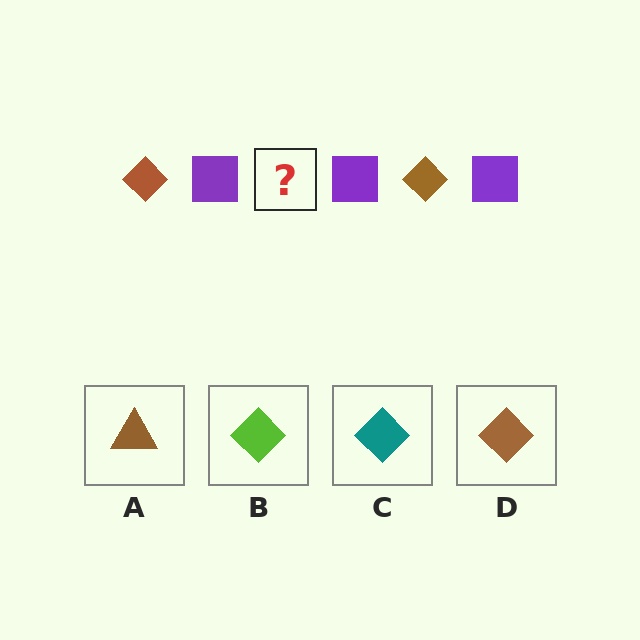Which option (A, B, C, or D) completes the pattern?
D.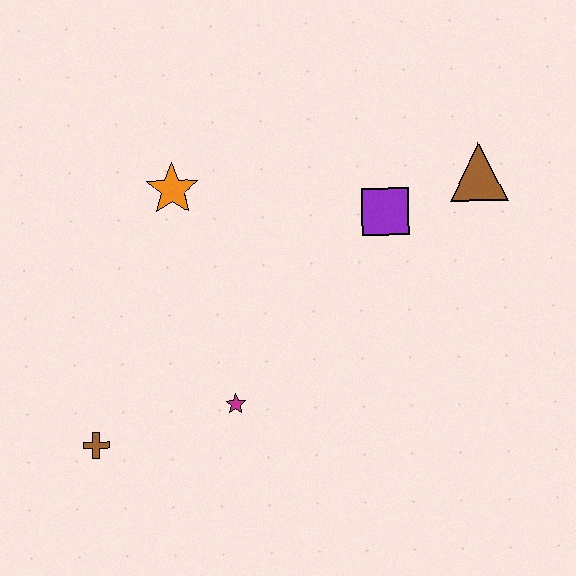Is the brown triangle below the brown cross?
No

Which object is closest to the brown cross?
The magenta star is closest to the brown cross.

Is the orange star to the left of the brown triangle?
Yes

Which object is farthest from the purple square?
The brown cross is farthest from the purple square.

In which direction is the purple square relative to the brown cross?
The purple square is to the right of the brown cross.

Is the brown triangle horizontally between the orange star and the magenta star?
No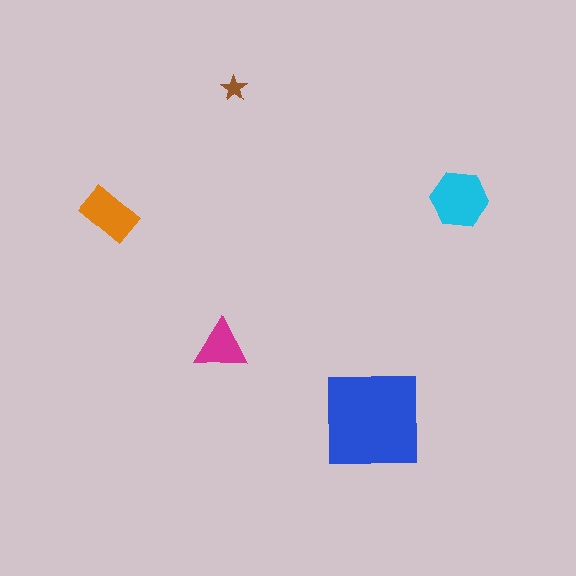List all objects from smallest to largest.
The brown star, the magenta triangle, the orange rectangle, the cyan hexagon, the blue square.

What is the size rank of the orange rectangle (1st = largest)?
3rd.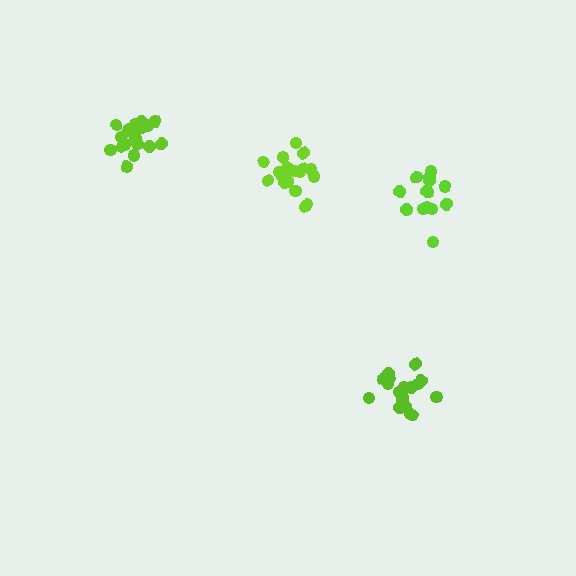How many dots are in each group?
Group 1: 20 dots, Group 2: 15 dots, Group 3: 20 dots, Group 4: 20 dots (75 total).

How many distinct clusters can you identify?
There are 4 distinct clusters.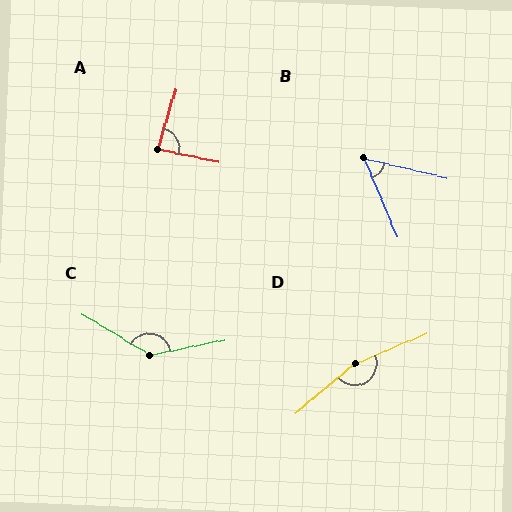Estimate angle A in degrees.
Approximately 85 degrees.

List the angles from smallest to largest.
B (54°), A (85°), C (138°), D (163°).